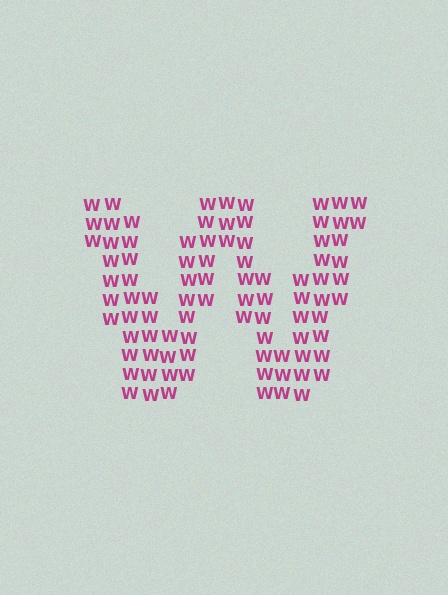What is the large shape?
The large shape is the letter W.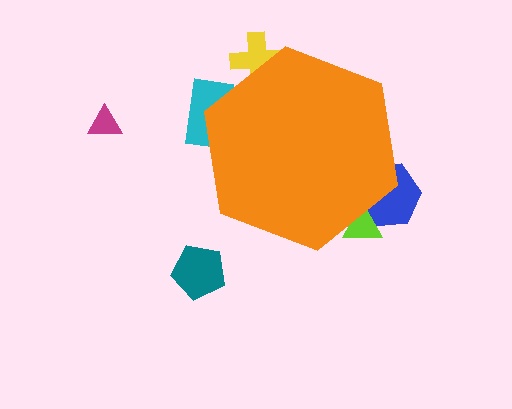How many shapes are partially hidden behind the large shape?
4 shapes are partially hidden.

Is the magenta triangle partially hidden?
No, the magenta triangle is fully visible.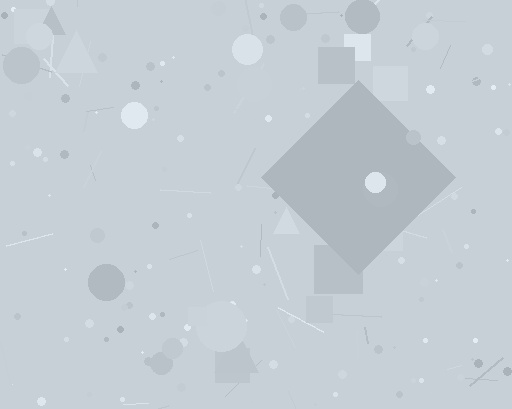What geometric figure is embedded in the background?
A diamond is embedded in the background.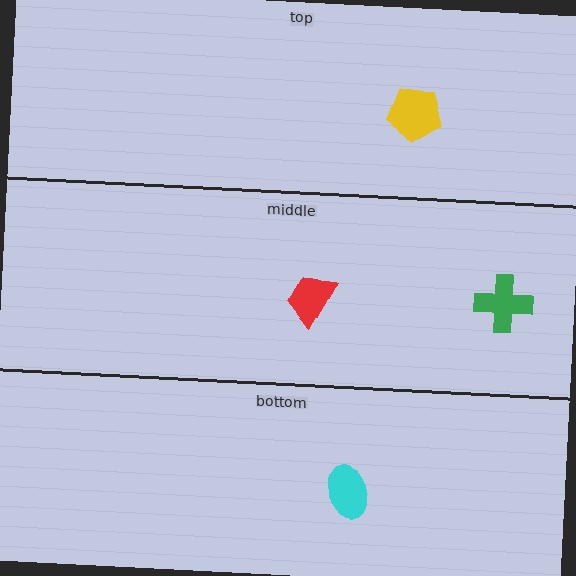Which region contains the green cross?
The middle region.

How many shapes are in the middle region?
2.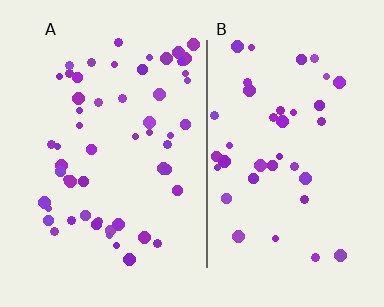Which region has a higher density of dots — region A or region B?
A (the left).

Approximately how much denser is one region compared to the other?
Approximately 1.5× — region A over region B.